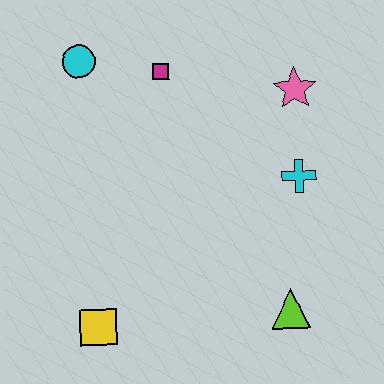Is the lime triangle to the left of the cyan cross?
Yes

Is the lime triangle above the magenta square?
No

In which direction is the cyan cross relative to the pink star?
The cyan cross is below the pink star.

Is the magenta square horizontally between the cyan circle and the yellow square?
No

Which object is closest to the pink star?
The cyan cross is closest to the pink star.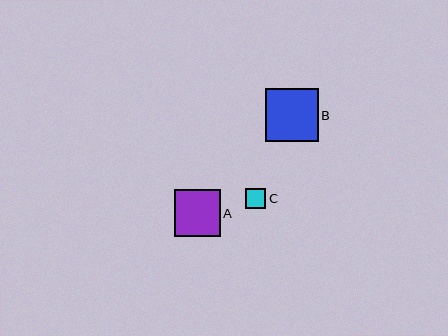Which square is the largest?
Square B is the largest with a size of approximately 53 pixels.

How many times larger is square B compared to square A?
Square B is approximately 1.1 times the size of square A.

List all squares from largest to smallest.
From largest to smallest: B, A, C.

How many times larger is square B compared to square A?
Square B is approximately 1.1 times the size of square A.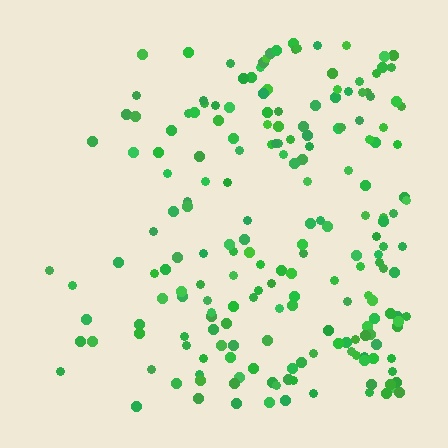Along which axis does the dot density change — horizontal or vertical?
Horizontal.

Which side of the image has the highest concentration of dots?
The right.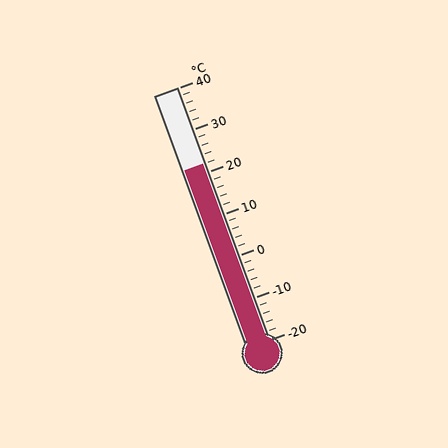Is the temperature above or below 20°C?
The temperature is above 20°C.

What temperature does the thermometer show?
The thermometer shows approximately 22°C.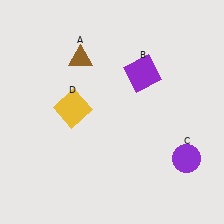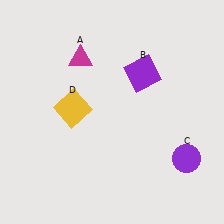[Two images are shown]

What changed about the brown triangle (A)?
In Image 1, A is brown. In Image 2, it changed to magenta.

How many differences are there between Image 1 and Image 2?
There is 1 difference between the two images.